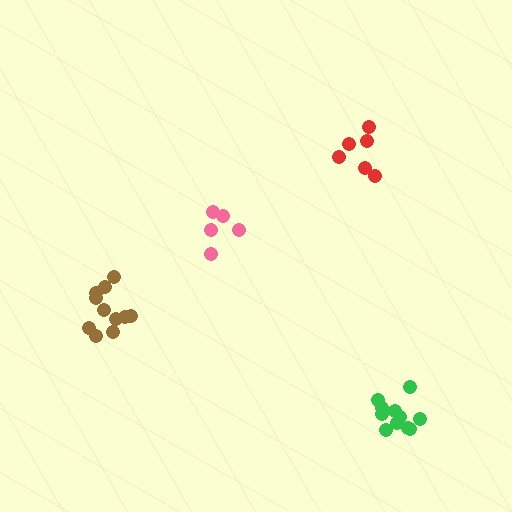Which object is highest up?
The red cluster is topmost.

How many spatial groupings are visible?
There are 4 spatial groupings.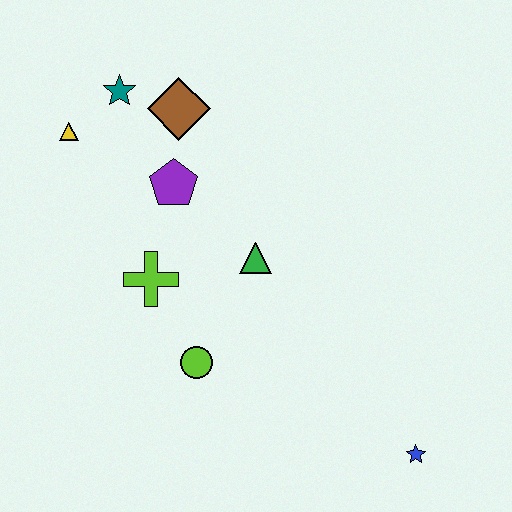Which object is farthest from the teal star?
The blue star is farthest from the teal star.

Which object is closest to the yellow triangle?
The teal star is closest to the yellow triangle.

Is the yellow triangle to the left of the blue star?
Yes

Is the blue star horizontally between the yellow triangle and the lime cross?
No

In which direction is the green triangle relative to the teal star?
The green triangle is below the teal star.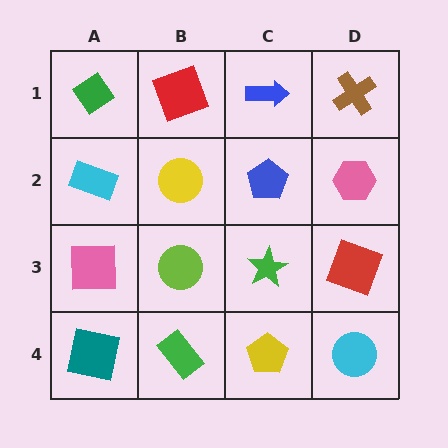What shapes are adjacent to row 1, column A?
A cyan rectangle (row 2, column A), a red square (row 1, column B).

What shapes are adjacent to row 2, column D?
A brown cross (row 1, column D), a red square (row 3, column D), a blue pentagon (row 2, column C).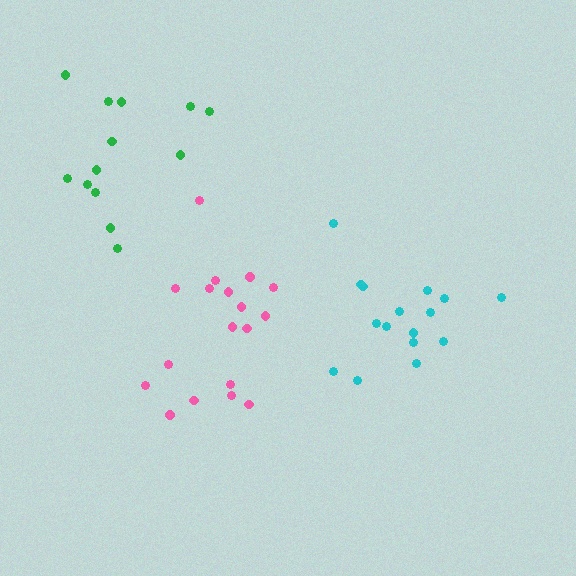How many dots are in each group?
Group 1: 13 dots, Group 2: 16 dots, Group 3: 18 dots (47 total).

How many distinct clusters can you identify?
There are 3 distinct clusters.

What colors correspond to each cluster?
The clusters are colored: green, cyan, pink.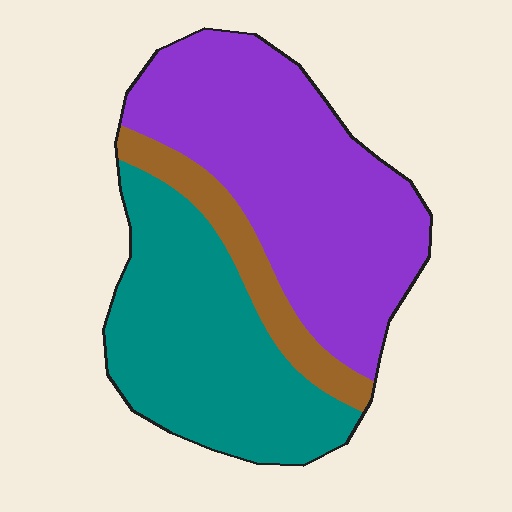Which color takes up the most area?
Purple, at roughly 50%.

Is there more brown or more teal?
Teal.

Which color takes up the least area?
Brown, at roughly 10%.